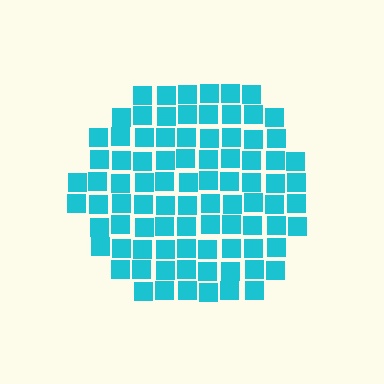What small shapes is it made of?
It is made of small squares.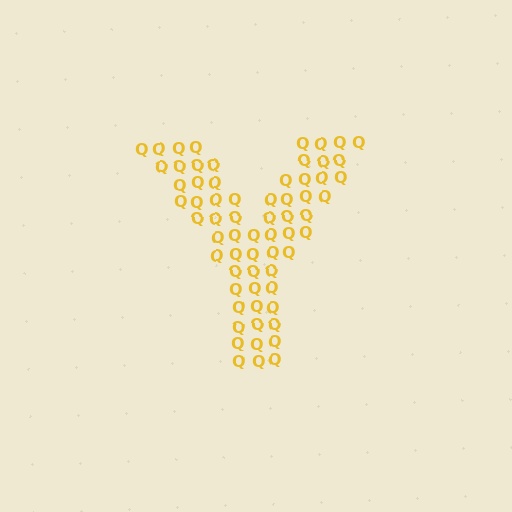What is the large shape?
The large shape is the letter Y.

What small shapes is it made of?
It is made of small letter Q's.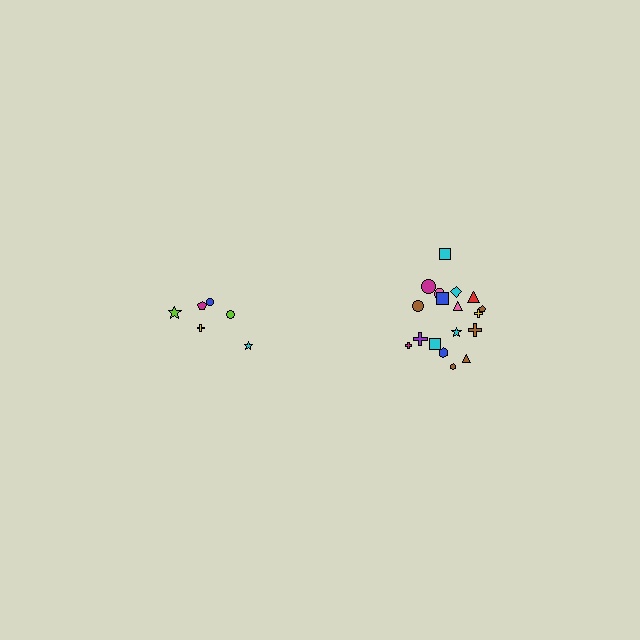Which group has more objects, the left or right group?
The right group.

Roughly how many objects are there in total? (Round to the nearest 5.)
Roughly 25 objects in total.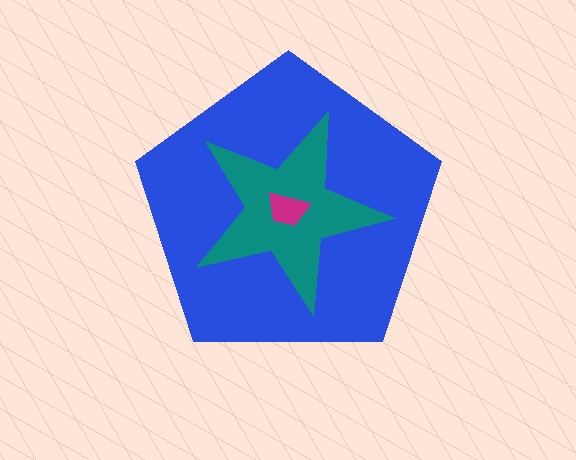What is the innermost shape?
The magenta trapezoid.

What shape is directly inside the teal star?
The magenta trapezoid.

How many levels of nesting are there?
3.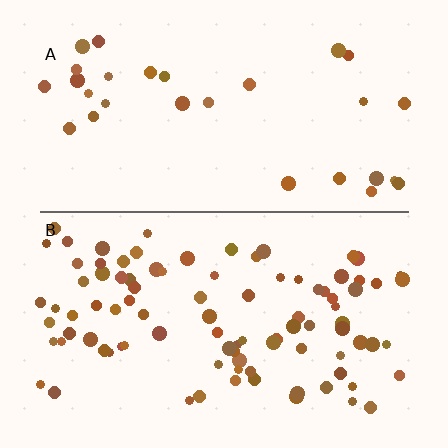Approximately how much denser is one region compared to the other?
Approximately 3.1× — region B over region A.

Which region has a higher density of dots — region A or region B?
B (the bottom).